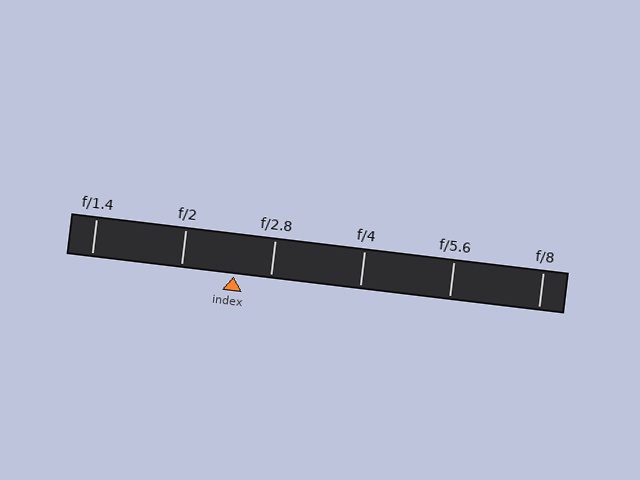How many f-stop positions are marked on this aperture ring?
There are 6 f-stop positions marked.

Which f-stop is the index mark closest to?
The index mark is closest to f/2.8.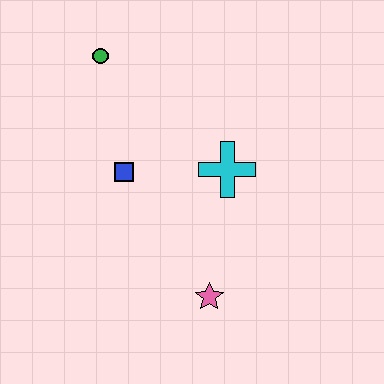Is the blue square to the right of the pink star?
No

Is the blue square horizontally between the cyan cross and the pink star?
No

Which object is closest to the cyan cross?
The blue square is closest to the cyan cross.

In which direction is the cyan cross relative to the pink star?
The cyan cross is above the pink star.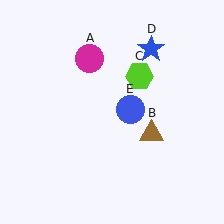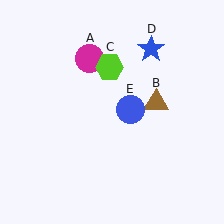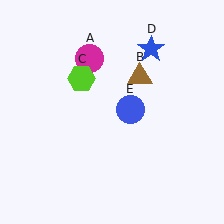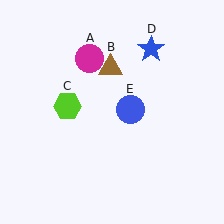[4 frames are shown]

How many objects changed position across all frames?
2 objects changed position: brown triangle (object B), lime hexagon (object C).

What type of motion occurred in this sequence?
The brown triangle (object B), lime hexagon (object C) rotated counterclockwise around the center of the scene.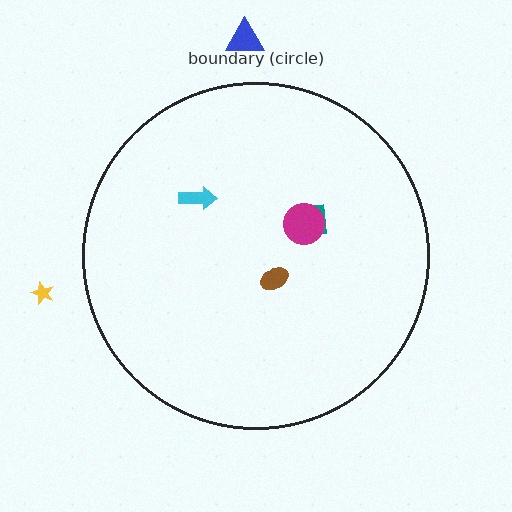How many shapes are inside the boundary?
4 inside, 2 outside.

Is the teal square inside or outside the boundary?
Inside.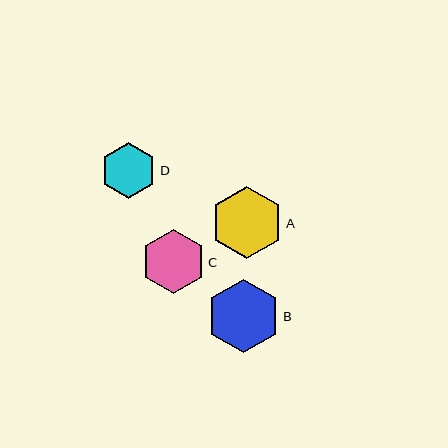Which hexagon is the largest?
Hexagon B is the largest with a size of approximately 74 pixels.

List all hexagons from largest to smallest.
From largest to smallest: B, A, C, D.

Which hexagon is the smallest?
Hexagon D is the smallest with a size of approximately 56 pixels.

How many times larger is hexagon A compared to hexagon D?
Hexagon A is approximately 1.3 times the size of hexagon D.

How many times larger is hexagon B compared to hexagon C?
Hexagon B is approximately 1.2 times the size of hexagon C.